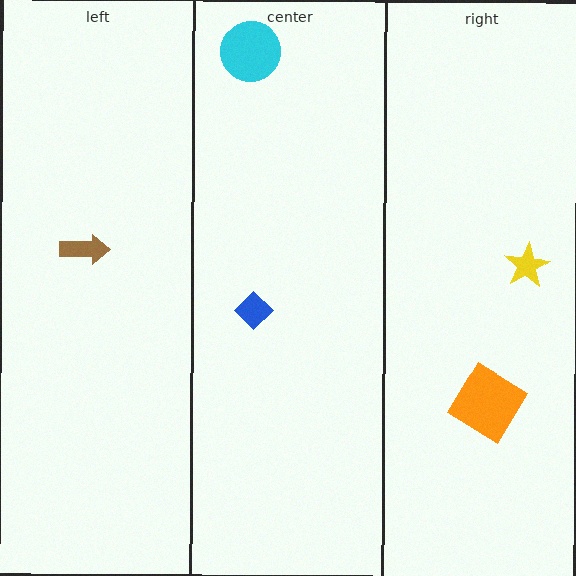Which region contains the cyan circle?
The center region.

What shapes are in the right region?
The orange diamond, the yellow star.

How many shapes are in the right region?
2.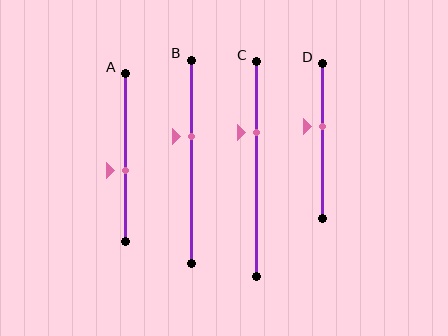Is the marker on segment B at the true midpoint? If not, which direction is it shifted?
No, the marker on segment B is shifted upward by about 12% of the segment length.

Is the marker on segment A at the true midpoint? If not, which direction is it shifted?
No, the marker on segment A is shifted downward by about 8% of the segment length.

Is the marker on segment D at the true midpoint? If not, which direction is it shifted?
No, the marker on segment D is shifted upward by about 9% of the segment length.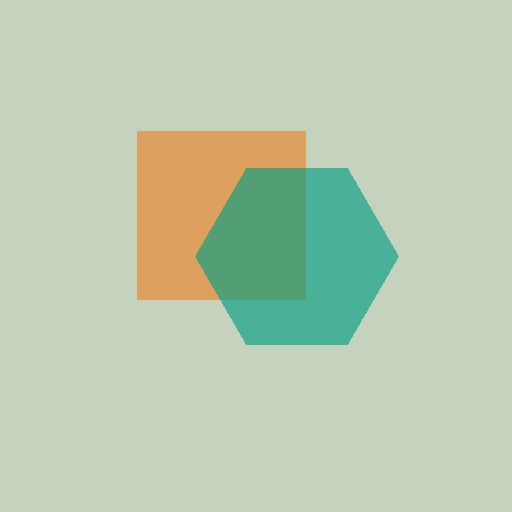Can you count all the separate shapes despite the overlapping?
Yes, there are 2 separate shapes.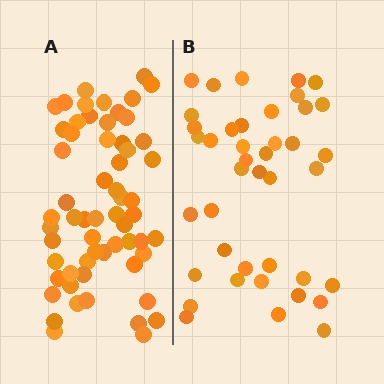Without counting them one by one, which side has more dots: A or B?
Region A (the left region) has more dots.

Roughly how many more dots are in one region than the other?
Region A has approximately 20 more dots than region B.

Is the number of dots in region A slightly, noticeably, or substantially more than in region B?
Region A has substantially more. The ratio is roughly 1.5 to 1.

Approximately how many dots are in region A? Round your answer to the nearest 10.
About 60 dots.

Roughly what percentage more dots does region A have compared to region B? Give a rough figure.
About 45% more.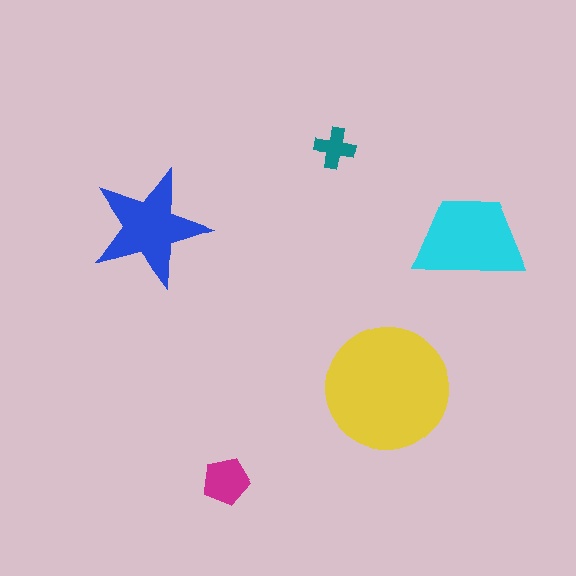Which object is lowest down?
The magenta pentagon is bottommost.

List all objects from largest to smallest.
The yellow circle, the cyan trapezoid, the blue star, the magenta pentagon, the teal cross.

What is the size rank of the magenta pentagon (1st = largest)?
4th.